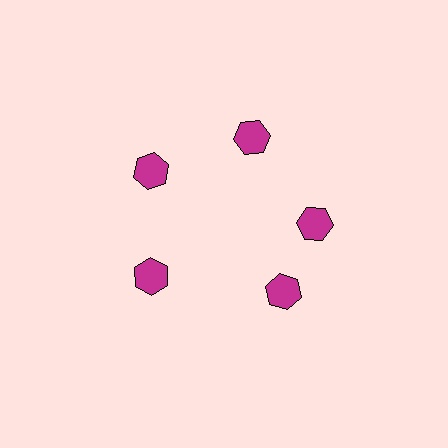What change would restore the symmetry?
The symmetry would be restored by rotating it back into even spacing with its neighbors so that all 5 hexagons sit at equal angles and equal distance from the center.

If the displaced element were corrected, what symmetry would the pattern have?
It would have 5-fold rotational symmetry — the pattern would map onto itself every 72 degrees.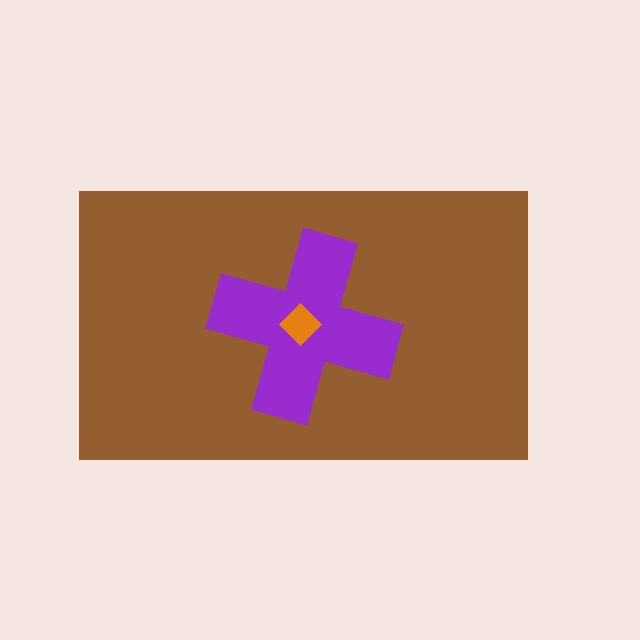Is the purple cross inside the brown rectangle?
Yes.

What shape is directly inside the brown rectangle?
The purple cross.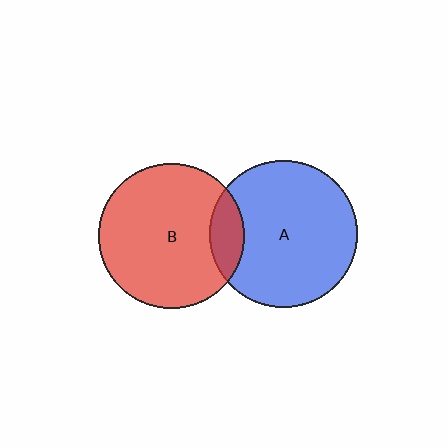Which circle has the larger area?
Circle A (blue).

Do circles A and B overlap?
Yes.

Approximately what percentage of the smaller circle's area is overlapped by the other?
Approximately 15%.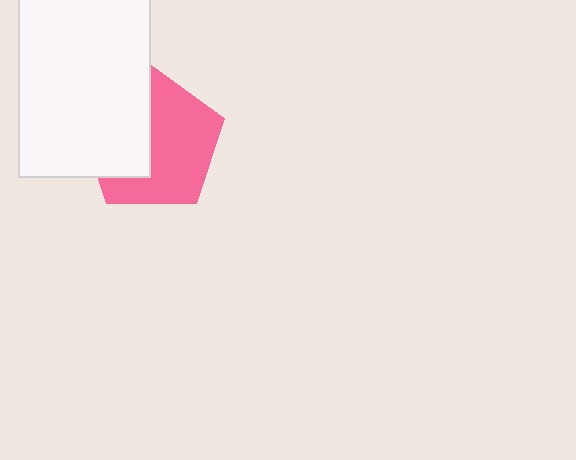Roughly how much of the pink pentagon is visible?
About half of it is visible (roughly 59%).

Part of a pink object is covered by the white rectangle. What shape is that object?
It is a pentagon.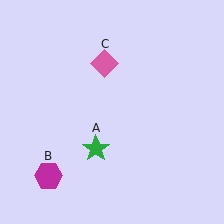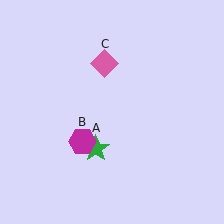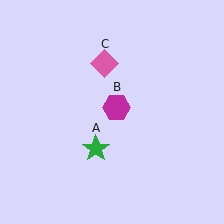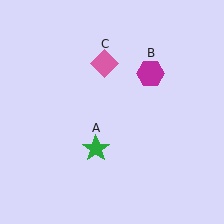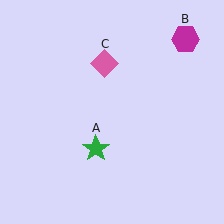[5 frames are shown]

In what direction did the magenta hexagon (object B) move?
The magenta hexagon (object B) moved up and to the right.